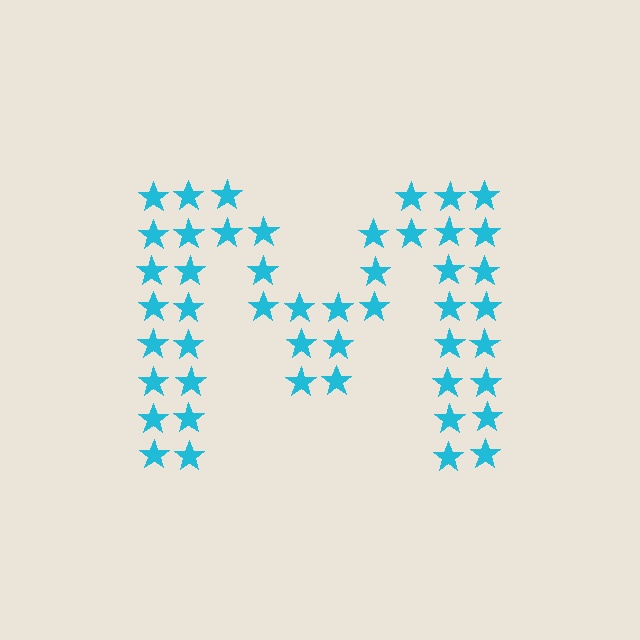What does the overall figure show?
The overall figure shows the letter M.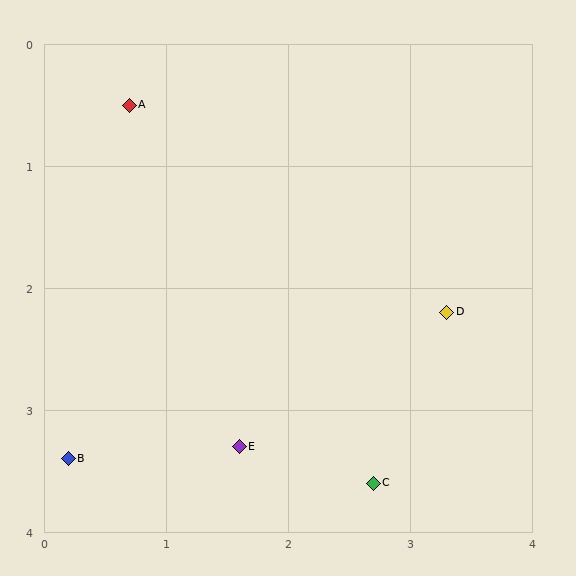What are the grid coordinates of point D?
Point D is at approximately (3.3, 2.2).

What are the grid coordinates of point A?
Point A is at approximately (0.7, 0.5).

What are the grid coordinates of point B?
Point B is at approximately (0.2, 3.4).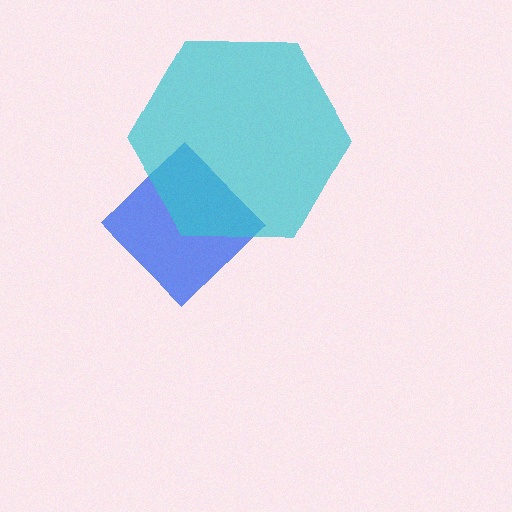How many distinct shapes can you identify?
There are 2 distinct shapes: a blue diamond, a cyan hexagon.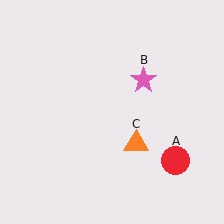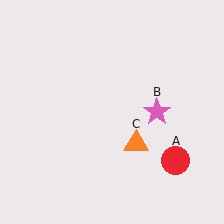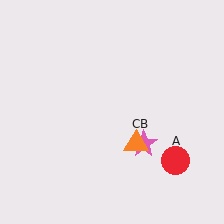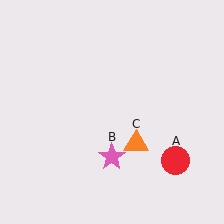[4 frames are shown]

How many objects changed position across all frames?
1 object changed position: pink star (object B).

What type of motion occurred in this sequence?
The pink star (object B) rotated clockwise around the center of the scene.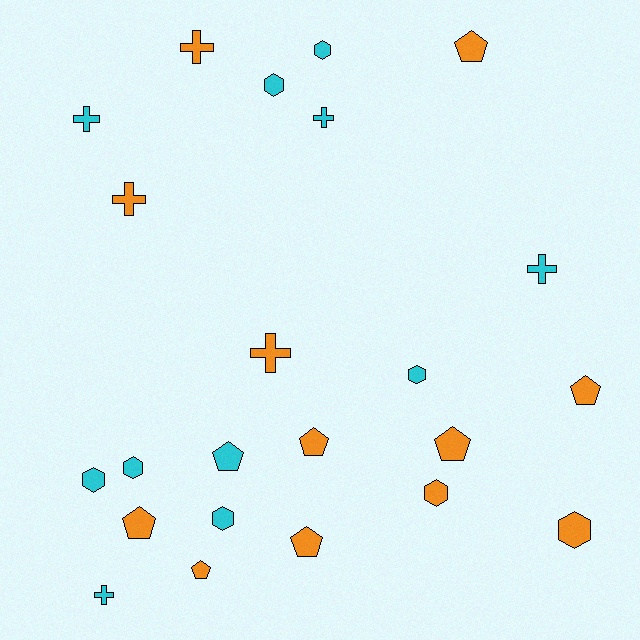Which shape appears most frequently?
Hexagon, with 8 objects.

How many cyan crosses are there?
There are 4 cyan crosses.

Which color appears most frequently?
Orange, with 12 objects.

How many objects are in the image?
There are 23 objects.